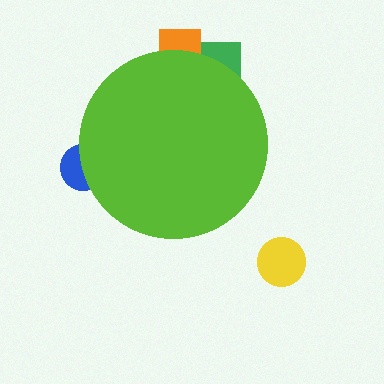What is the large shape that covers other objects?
A lime circle.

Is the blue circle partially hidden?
Yes, the blue circle is partially hidden behind the lime circle.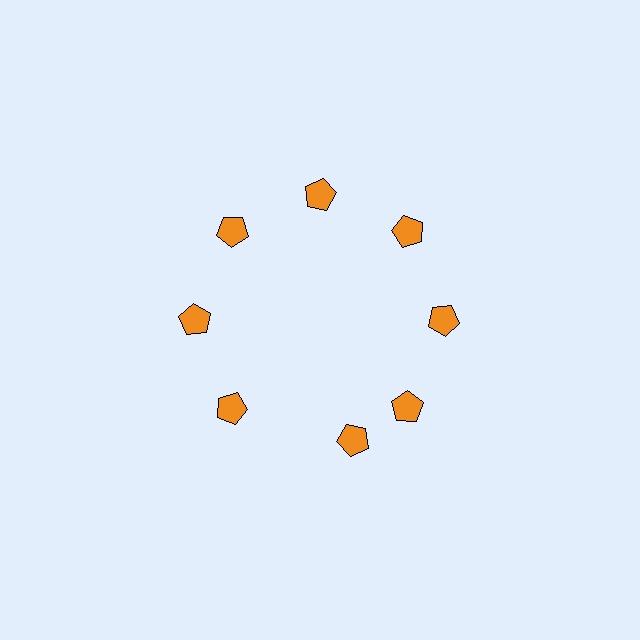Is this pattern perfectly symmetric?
No. The 8 orange pentagons are arranged in a ring, but one element near the 6 o'clock position is rotated out of alignment along the ring, breaking the 8-fold rotational symmetry.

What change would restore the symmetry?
The symmetry would be restored by rotating it back into even spacing with its neighbors so that all 8 pentagons sit at equal angles and equal distance from the center.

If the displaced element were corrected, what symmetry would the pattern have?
It would have 8-fold rotational symmetry — the pattern would map onto itself every 45 degrees.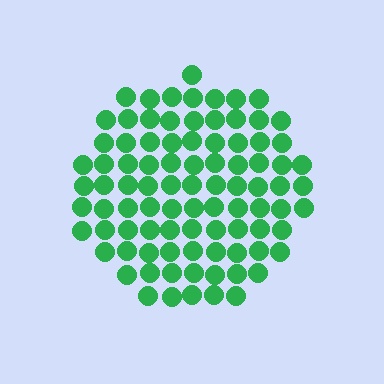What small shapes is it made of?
It is made of small circles.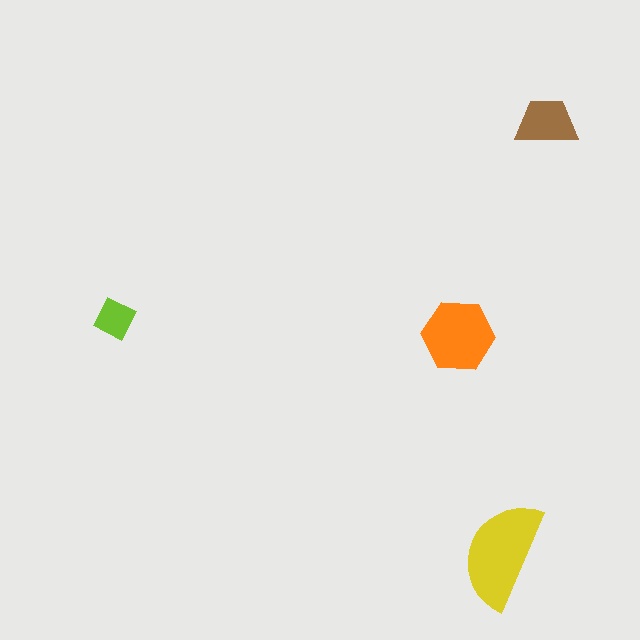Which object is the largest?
The yellow semicircle.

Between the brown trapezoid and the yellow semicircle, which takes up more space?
The yellow semicircle.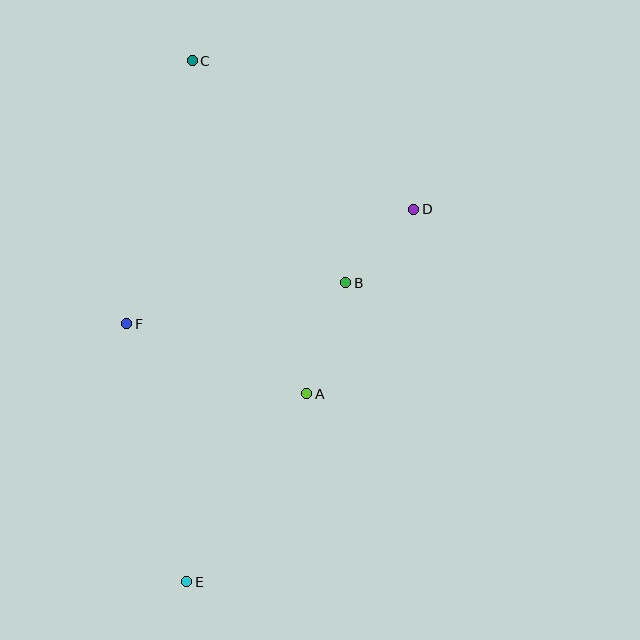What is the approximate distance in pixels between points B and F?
The distance between B and F is approximately 223 pixels.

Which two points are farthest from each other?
Points C and E are farthest from each other.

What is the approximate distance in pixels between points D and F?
The distance between D and F is approximately 309 pixels.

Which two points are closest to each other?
Points B and D are closest to each other.